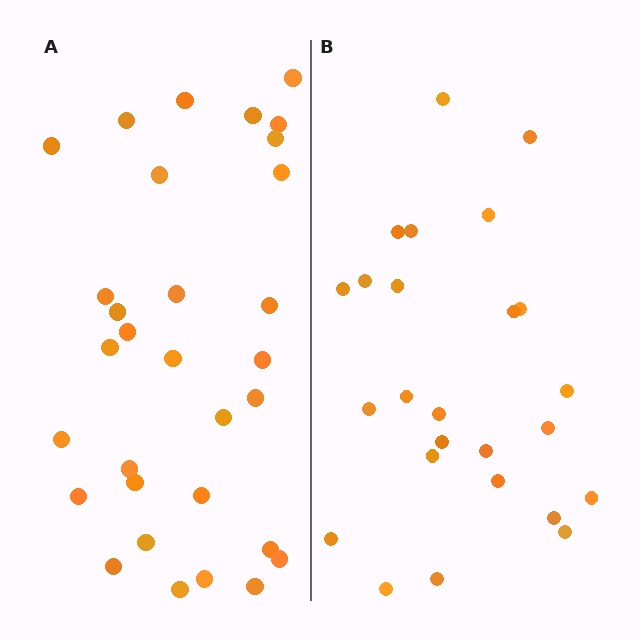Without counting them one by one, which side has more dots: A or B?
Region A (the left region) has more dots.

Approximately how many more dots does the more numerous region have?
Region A has about 6 more dots than region B.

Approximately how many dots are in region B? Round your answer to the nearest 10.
About 20 dots. (The exact count is 25, which rounds to 20.)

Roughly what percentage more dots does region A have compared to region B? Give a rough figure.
About 25% more.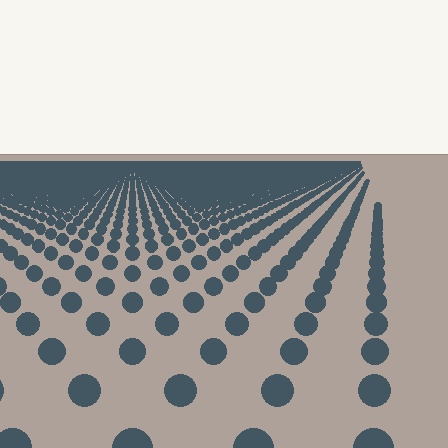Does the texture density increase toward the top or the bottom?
Density increases toward the top.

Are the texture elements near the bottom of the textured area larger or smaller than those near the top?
Larger. Near the bottom, elements are closer to the viewer and appear at a bigger on-screen size.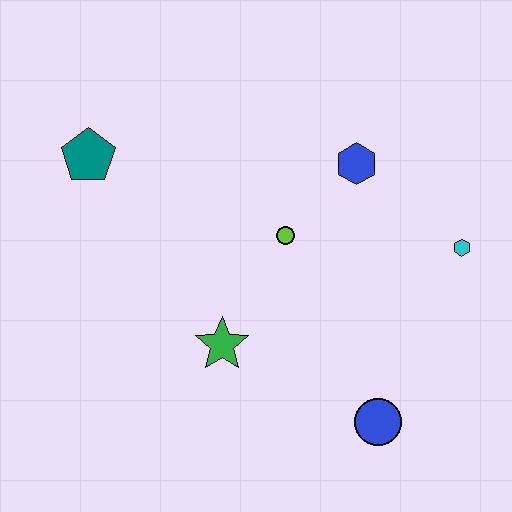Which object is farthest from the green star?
The cyan hexagon is farthest from the green star.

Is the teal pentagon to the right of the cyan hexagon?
No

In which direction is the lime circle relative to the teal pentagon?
The lime circle is to the right of the teal pentagon.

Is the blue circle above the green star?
No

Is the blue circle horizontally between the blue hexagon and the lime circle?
No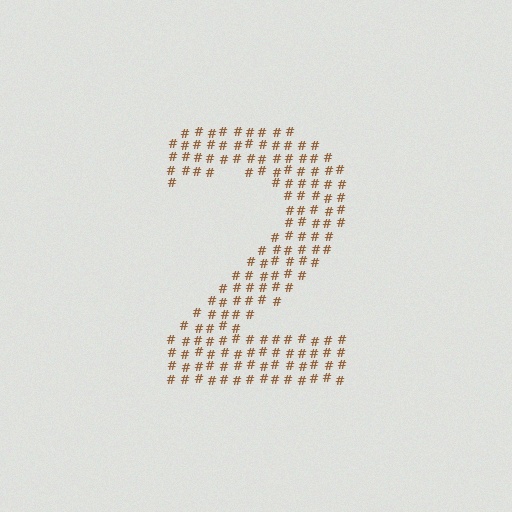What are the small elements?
The small elements are hash symbols.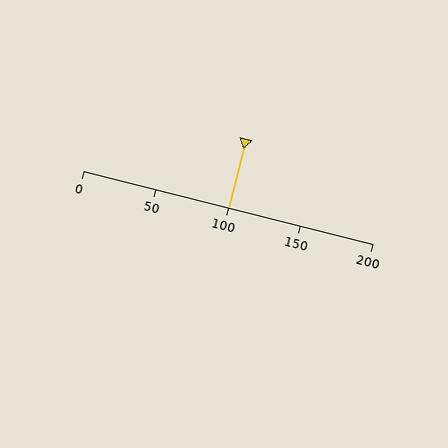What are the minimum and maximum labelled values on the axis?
The axis runs from 0 to 200.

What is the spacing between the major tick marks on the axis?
The major ticks are spaced 50 apart.